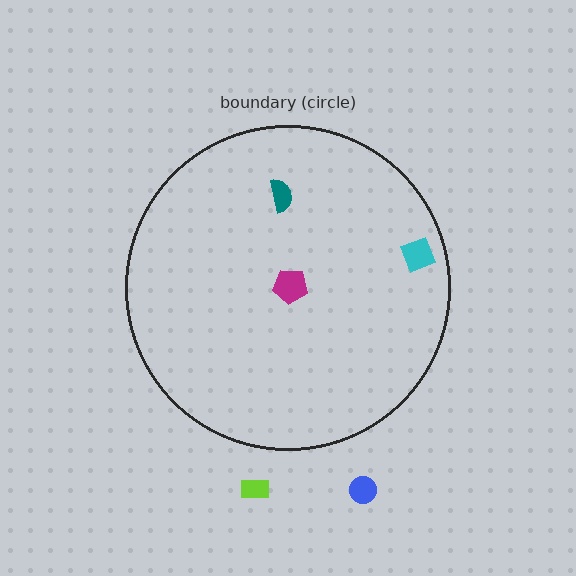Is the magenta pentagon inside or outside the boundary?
Inside.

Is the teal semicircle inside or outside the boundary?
Inside.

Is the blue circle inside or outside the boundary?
Outside.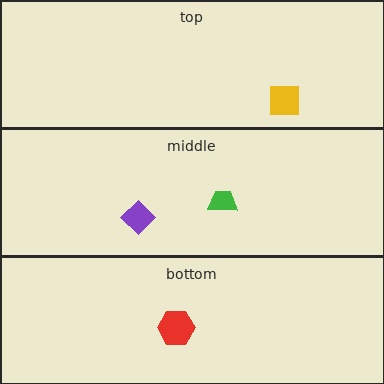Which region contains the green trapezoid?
The middle region.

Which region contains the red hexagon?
The bottom region.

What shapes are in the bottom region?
The red hexagon.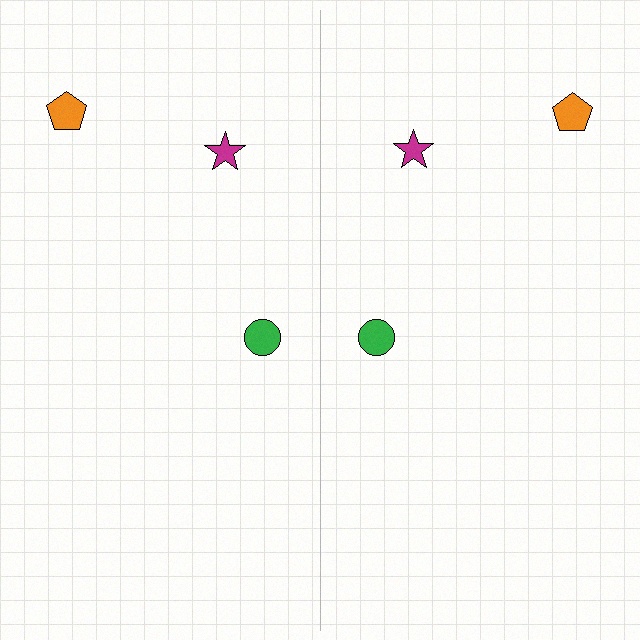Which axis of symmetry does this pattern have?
The pattern has a vertical axis of symmetry running through the center of the image.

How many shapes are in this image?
There are 6 shapes in this image.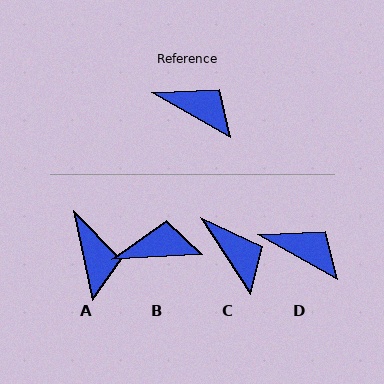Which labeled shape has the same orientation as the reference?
D.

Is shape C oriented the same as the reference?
No, it is off by about 28 degrees.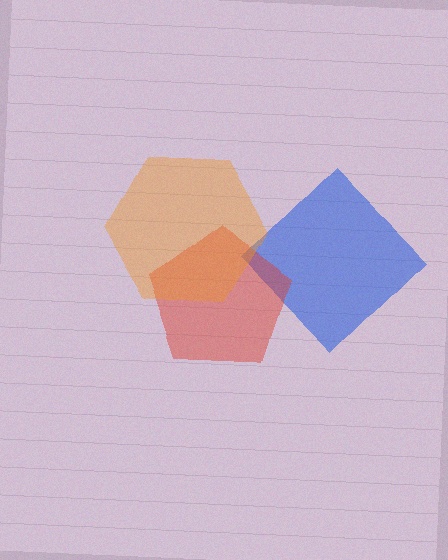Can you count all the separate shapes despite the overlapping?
Yes, there are 3 separate shapes.